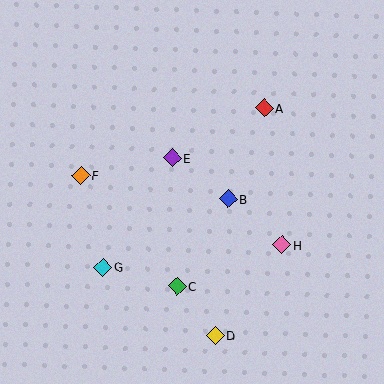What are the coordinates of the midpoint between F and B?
The midpoint between F and B is at (154, 187).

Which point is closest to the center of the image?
Point B at (228, 199) is closest to the center.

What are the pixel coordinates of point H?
Point H is at (282, 245).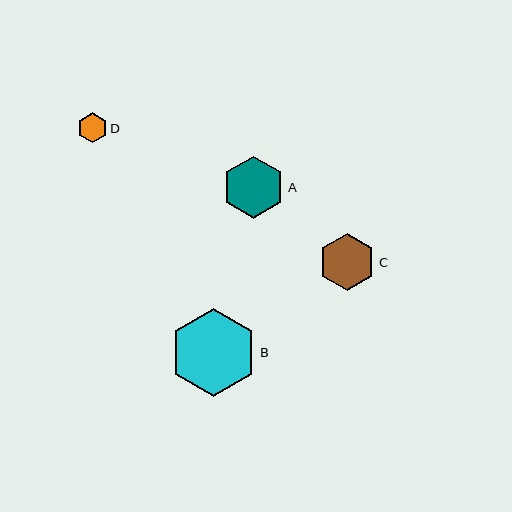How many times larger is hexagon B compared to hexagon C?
Hexagon B is approximately 1.5 times the size of hexagon C.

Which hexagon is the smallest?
Hexagon D is the smallest with a size of approximately 30 pixels.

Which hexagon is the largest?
Hexagon B is the largest with a size of approximately 88 pixels.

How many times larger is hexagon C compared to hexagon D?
Hexagon C is approximately 1.9 times the size of hexagon D.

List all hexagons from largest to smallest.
From largest to smallest: B, A, C, D.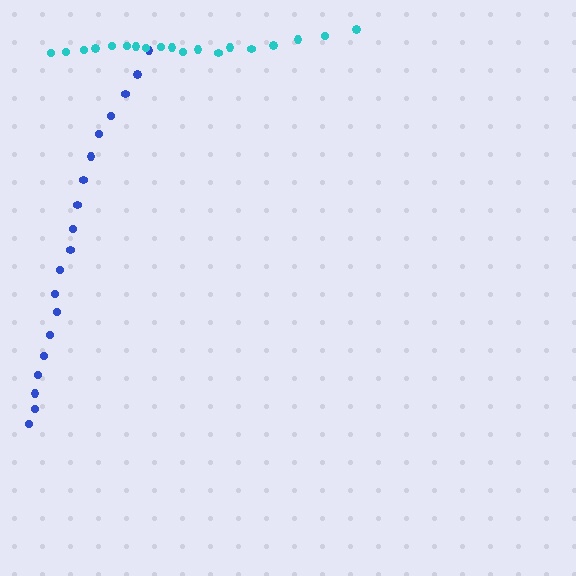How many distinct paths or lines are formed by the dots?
There are 2 distinct paths.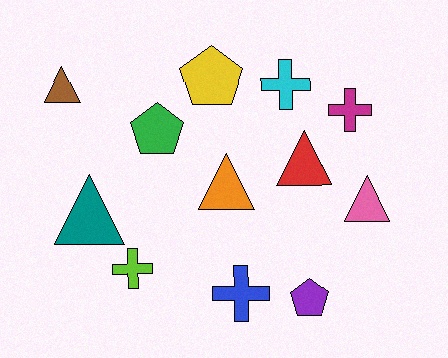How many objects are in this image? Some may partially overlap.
There are 12 objects.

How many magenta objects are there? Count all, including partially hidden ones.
There is 1 magenta object.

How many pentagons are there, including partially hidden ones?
There are 3 pentagons.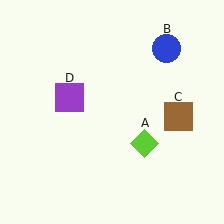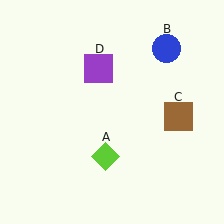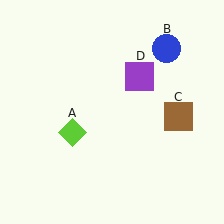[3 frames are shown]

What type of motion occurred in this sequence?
The lime diamond (object A), purple square (object D) rotated clockwise around the center of the scene.